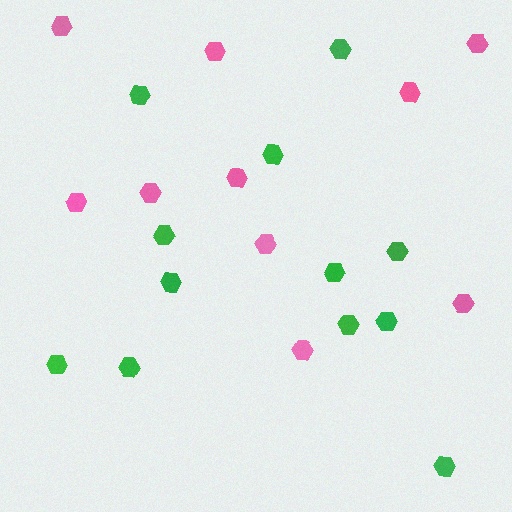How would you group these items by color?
There are 2 groups: one group of green hexagons (12) and one group of pink hexagons (10).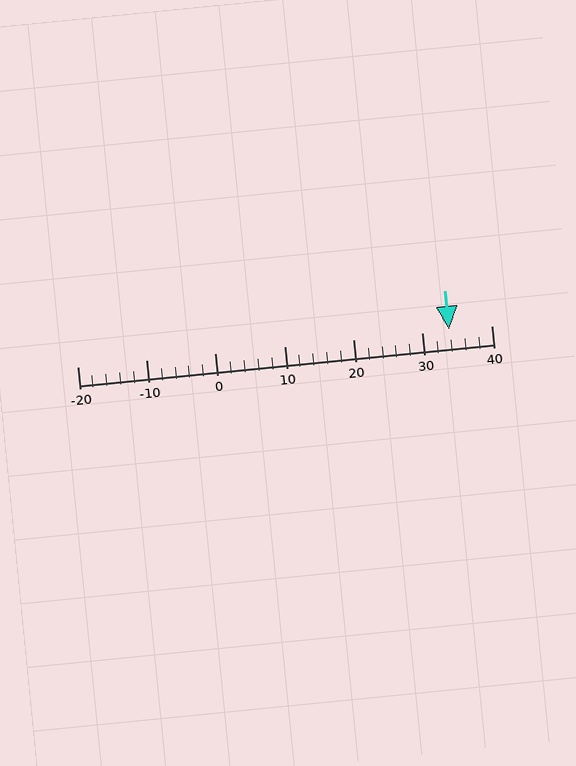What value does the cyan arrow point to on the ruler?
The cyan arrow points to approximately 34.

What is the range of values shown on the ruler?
The ruler shows values from -20 to 40.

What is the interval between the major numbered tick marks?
The major tick marks are spaced 10 units apart.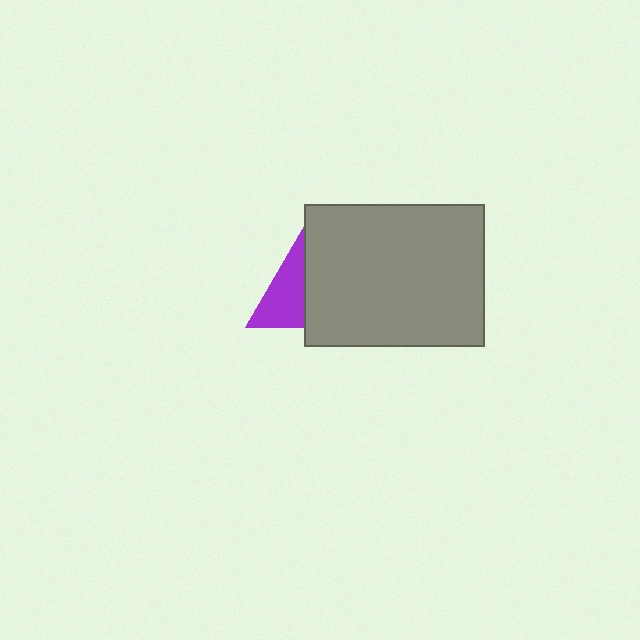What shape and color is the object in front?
The object in front is a gray rectangle.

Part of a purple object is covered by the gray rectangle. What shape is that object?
It is a triangle.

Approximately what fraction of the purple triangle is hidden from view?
Roughly 64% of the purple triangle is hidden behind the gray rectangle.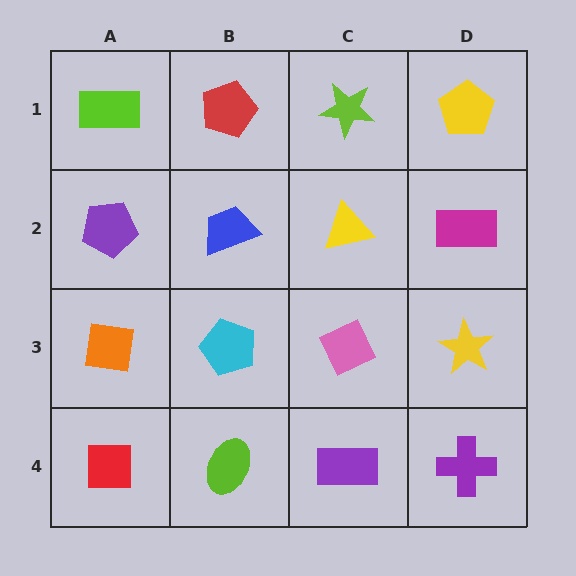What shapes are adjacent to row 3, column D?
A magenta rectangle (row 2, column D), a purple cross (row 4, column D), a pink diamond (row 3, column C).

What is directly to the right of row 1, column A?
A red pentagon.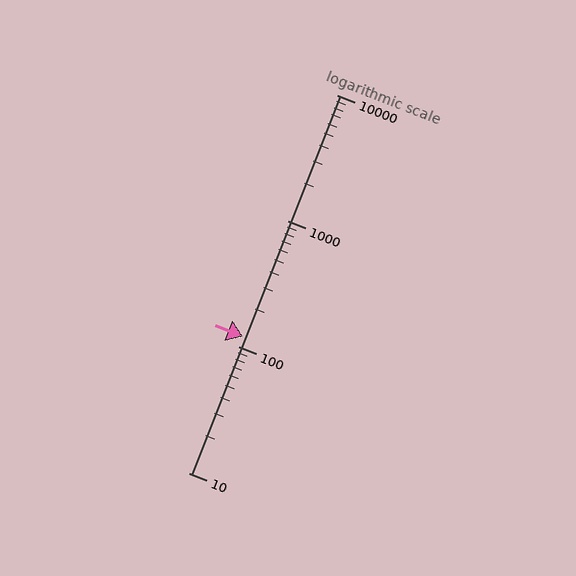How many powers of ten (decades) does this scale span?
The scale spans 3 decades, from 10 to 10000.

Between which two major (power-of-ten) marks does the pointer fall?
The pointer is between 100 and 1000.